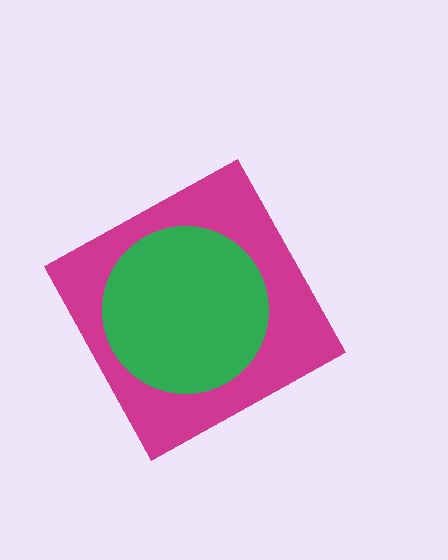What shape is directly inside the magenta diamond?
The green circle.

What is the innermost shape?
The green circle.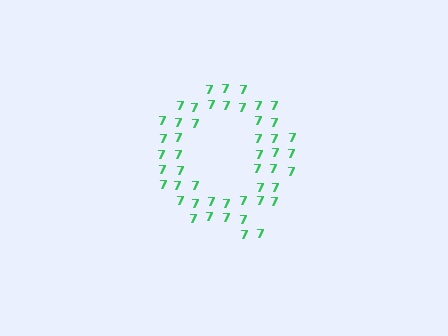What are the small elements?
The small elements are digit 7's.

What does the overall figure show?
The overall figure shows the letter Q.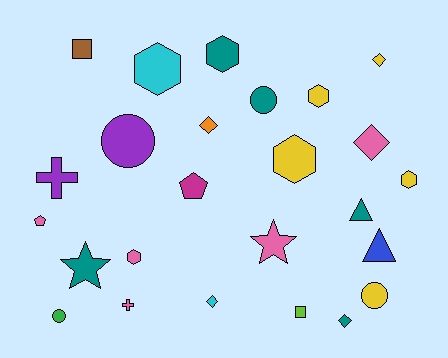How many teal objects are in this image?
There are 5 teal objects.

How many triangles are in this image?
There are 2 triangles.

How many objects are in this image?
There are 25 objects.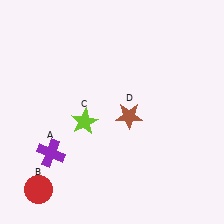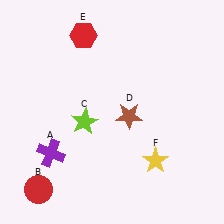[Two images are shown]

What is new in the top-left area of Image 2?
A red hexagon (E) was added in the top-left area of Image 2.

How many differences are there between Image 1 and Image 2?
There are 2 differences between the two images.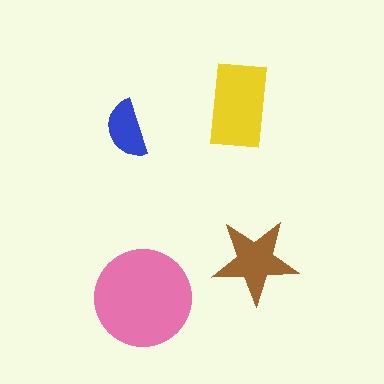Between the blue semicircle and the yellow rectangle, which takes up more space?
The yellow rectangle.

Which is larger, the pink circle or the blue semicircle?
The pink circle.